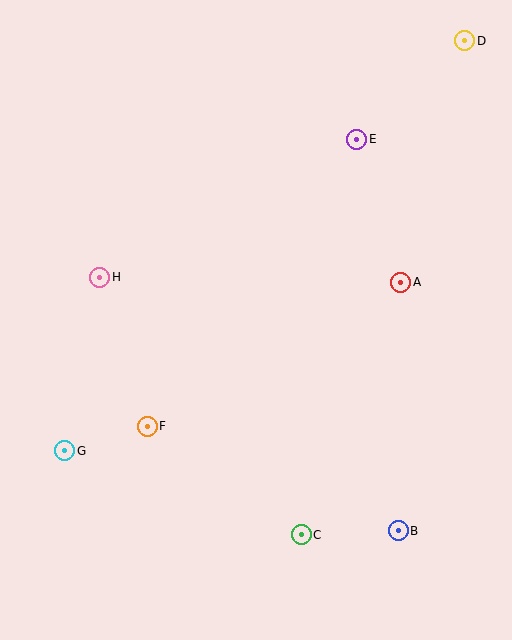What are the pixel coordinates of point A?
Point A is at (401, 282).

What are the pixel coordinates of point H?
Point H is at (100, 277).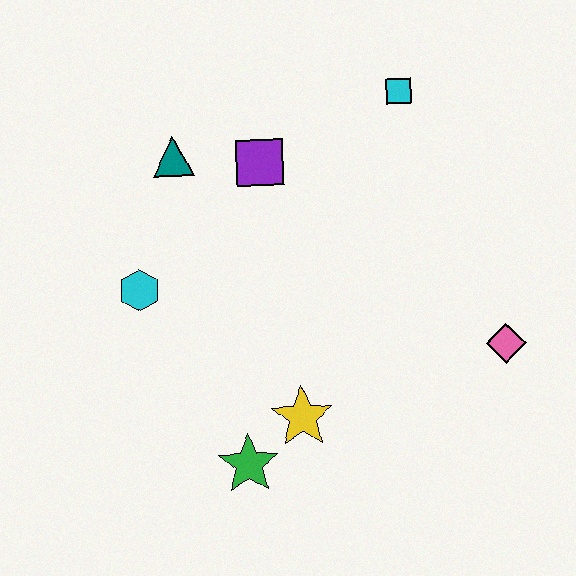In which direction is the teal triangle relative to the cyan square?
The teal triangle is to the left of the cyan square.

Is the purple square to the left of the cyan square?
Yes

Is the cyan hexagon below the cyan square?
Yes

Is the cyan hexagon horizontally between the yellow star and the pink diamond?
No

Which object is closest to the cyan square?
The purple square is closest to the cyan square.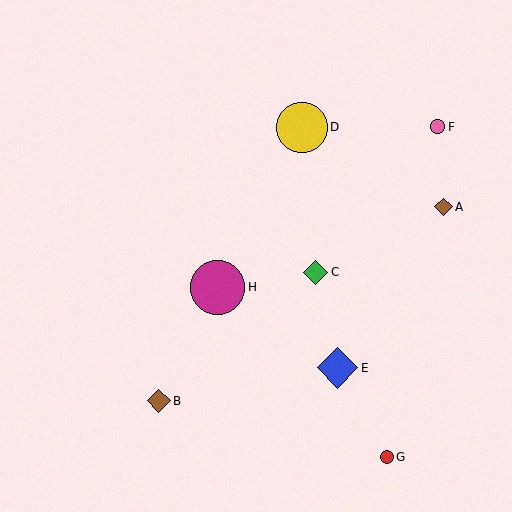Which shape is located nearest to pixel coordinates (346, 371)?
The blue diamond (labeled E) at (337, 368) is nearest to that location.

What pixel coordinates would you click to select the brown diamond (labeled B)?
Click at (159, 401) to select the brown diamond B.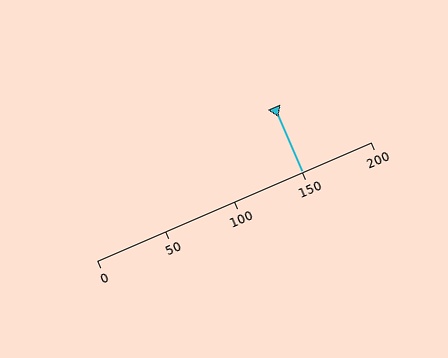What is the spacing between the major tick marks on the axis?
The major ticks are spaced 50 apart.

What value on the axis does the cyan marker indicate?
The marker indicates approximately 150.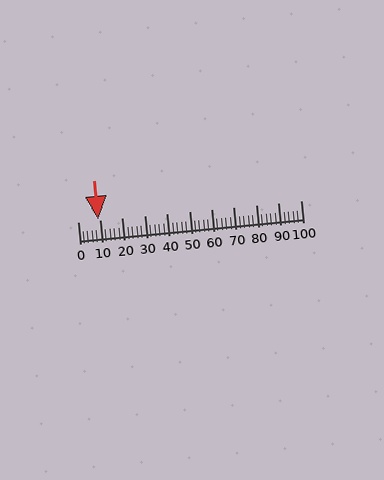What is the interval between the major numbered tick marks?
The major tick marks are spaced 10 units apart.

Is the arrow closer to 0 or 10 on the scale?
The arrow is closer to 10.